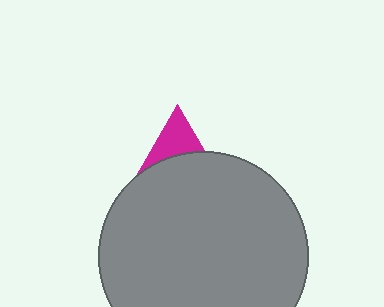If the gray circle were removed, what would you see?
You would see the complete magenta triangle.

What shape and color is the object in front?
The object in front is a gray circle.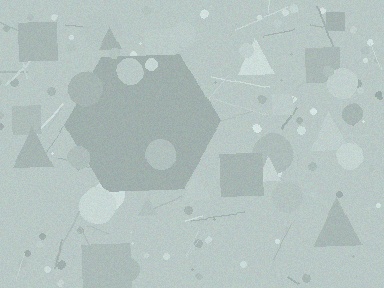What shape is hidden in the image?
A hexagon is hidden in the image.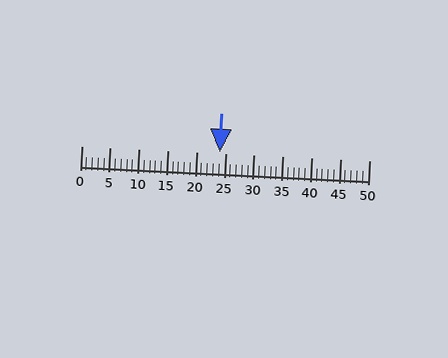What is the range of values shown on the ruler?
The ruler shows values from 0 to 50.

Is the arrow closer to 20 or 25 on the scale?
The arrow is closer to 25.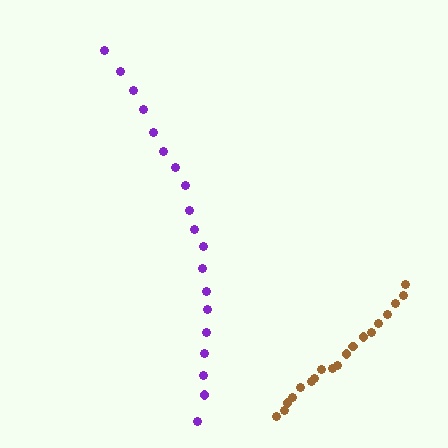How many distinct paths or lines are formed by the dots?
There are 2 distinct paths.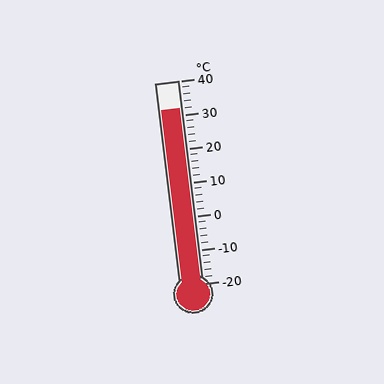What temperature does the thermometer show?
The thermometer shows approximately 32°C.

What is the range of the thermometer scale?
The thermometer scale ranges from -20°C to 40°C.